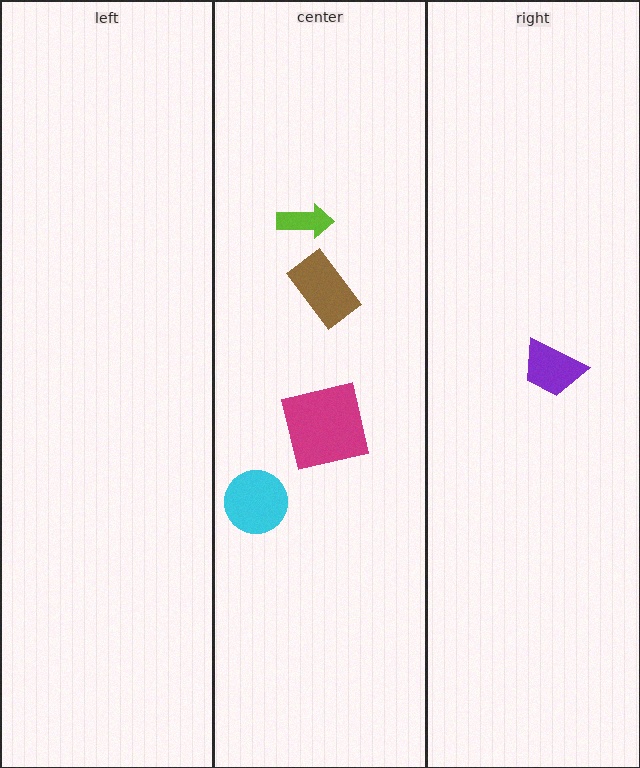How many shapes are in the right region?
1.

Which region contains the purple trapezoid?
The right region.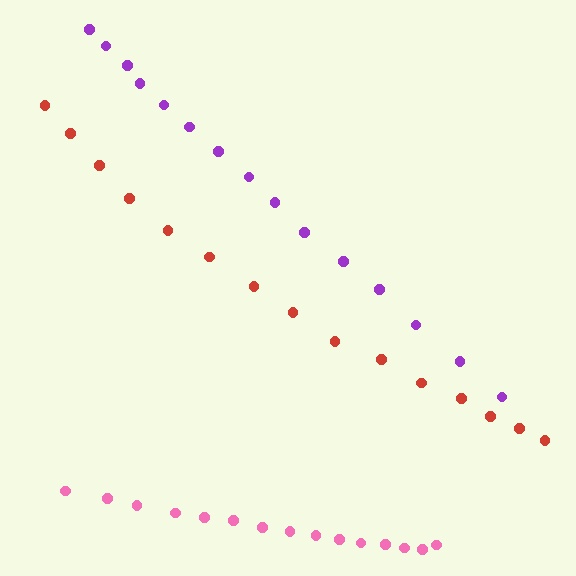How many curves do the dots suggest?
There are 3 distinct paths.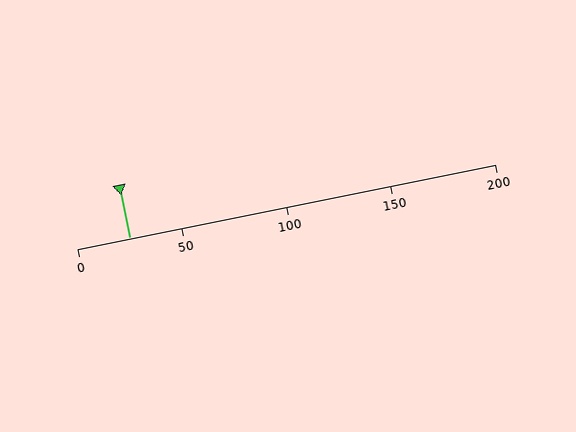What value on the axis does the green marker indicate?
The marker indicates approximately 25.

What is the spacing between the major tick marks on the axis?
The major ticks are spaced 50 apart.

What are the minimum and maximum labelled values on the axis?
The axis runs from 0 to 200.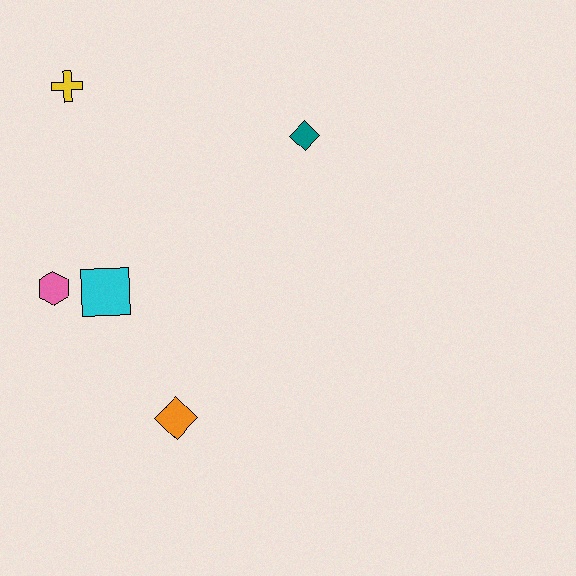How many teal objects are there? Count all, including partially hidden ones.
There is 1 teal object.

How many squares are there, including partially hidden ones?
There is 1 square.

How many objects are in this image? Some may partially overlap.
There are 5 objects.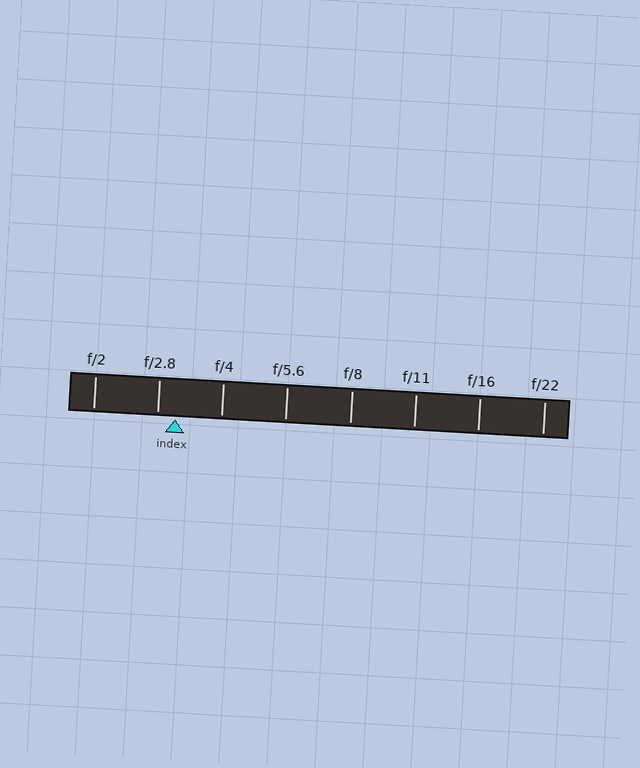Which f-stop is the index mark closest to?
The index mark is closest to f/2.8.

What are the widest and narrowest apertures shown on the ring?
The widest aperture shown is f/2 and the narrowest is f/22.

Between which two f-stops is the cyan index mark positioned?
The index mark is between f/2.8 and f/4.